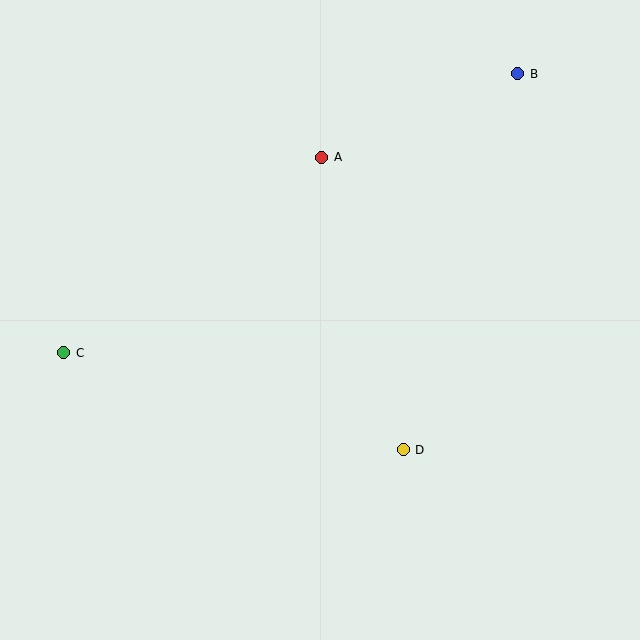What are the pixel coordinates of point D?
Point D is at (403, 450).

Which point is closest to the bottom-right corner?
Point D is closest to the bottom-right corner.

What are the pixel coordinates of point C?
Point C is at (64, 353).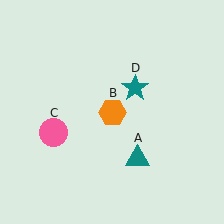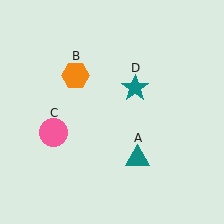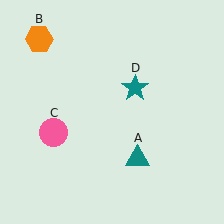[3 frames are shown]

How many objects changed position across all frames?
1 object changed position: orange hexagon (object B).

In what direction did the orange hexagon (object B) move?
The orange hexagon (object B) moved up and to the left.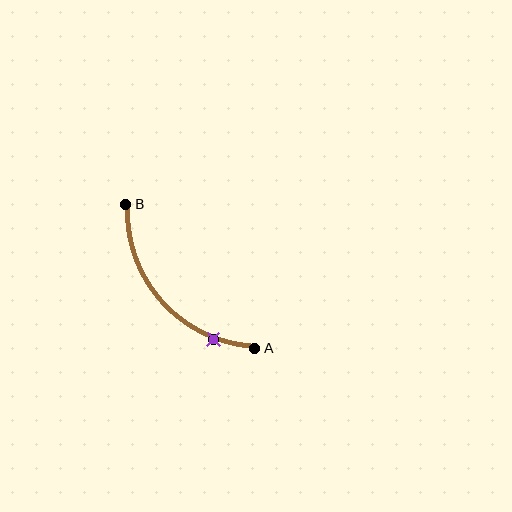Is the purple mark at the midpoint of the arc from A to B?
No. The purple mark lies on the arc but is closer to endpoint A. The arc midpoint would be at the point on the curve equidistant along the arc from both A and B.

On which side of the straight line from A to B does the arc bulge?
The arc bulges below and to the left of the straight line connecting A and B.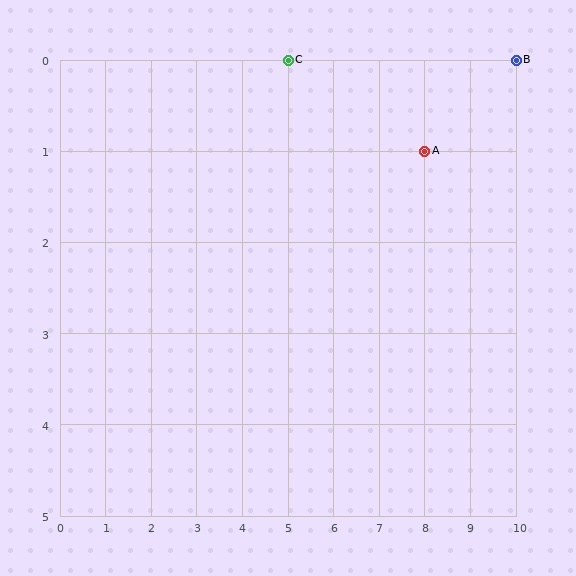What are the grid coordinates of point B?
Point B is at grid coordinates (10, 0).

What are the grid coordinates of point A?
Point A is at grid coordinates (8, 1).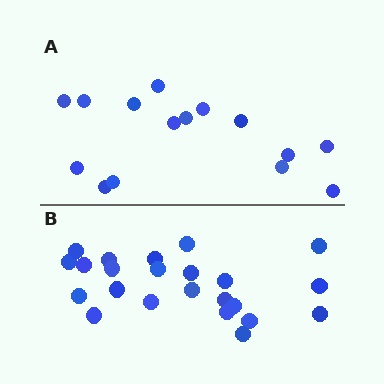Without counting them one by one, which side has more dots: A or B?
Region B (the bottom region) has more dots.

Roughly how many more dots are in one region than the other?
Region B has roughly 8 or so more dots than region A.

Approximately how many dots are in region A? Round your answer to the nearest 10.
About 20 dots. (The exact count is 15, which rounds to 20.)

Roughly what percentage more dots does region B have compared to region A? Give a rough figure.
About 55% more.